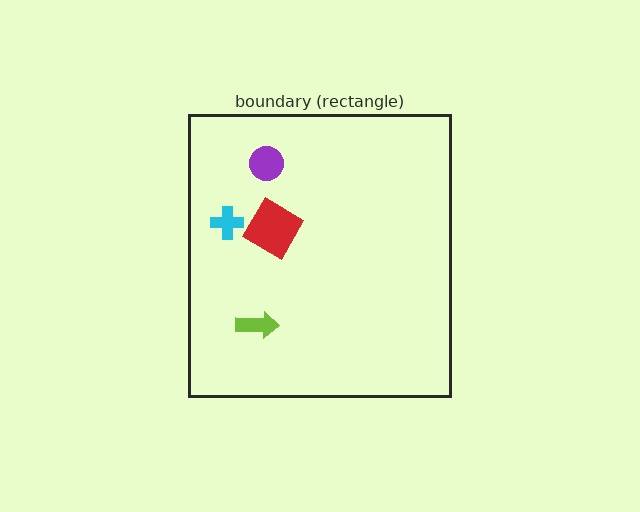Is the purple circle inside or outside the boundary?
Inside.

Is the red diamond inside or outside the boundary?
Inside.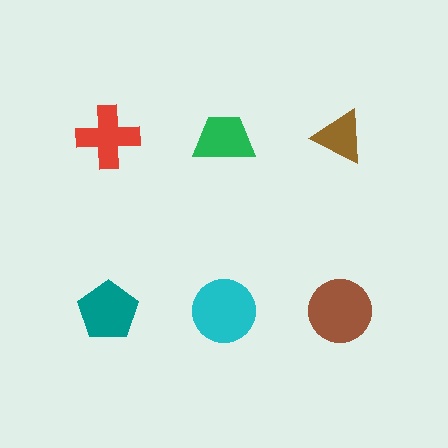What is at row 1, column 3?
A brown triangle.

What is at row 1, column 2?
A green trapezoid.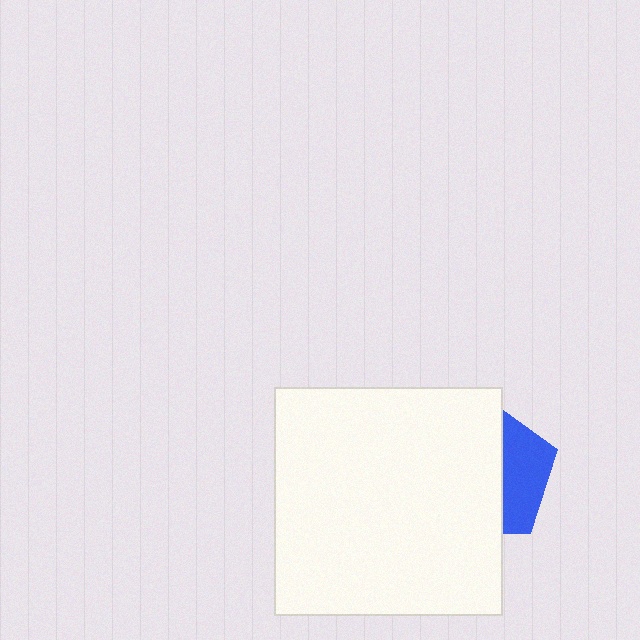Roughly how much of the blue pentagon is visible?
A small part of it is visible (roughly 33%).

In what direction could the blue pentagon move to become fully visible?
The blue pentagon could move right. That would shift it out from behind the white square entirely.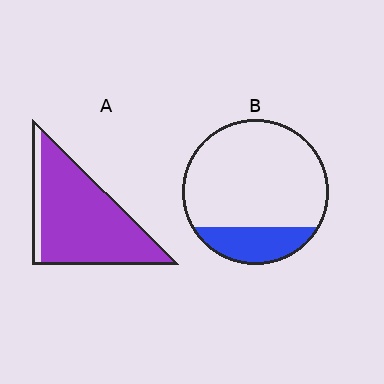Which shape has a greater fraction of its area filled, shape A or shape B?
Shape A.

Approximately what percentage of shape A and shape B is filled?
A is approximately 90% and B is approximately 20%.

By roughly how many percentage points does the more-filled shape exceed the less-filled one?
By roughly 70 percentage points (A over B).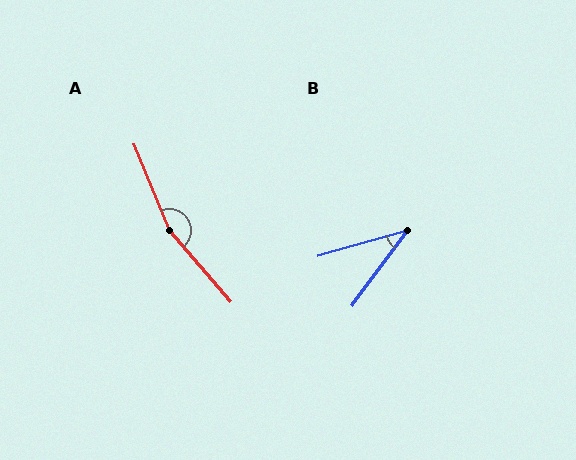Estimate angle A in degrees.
Approximately 162 degrees.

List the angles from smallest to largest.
B (38°), A (162°).